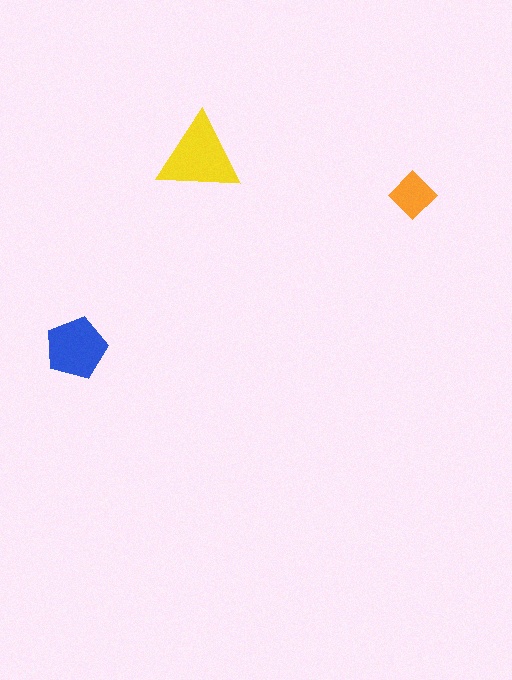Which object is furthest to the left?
The blue pentagon is leftmost.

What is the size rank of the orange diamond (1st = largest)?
3rd.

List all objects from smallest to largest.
The orange diamond, the blue pentagon, the yellow triangle.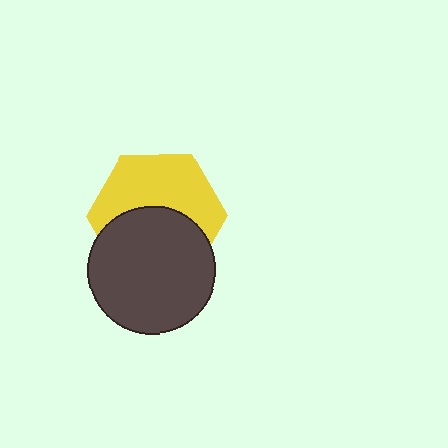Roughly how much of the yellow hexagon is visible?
About half of it is visible (roughly 52%).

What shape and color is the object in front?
The object in front is a dark gray circle.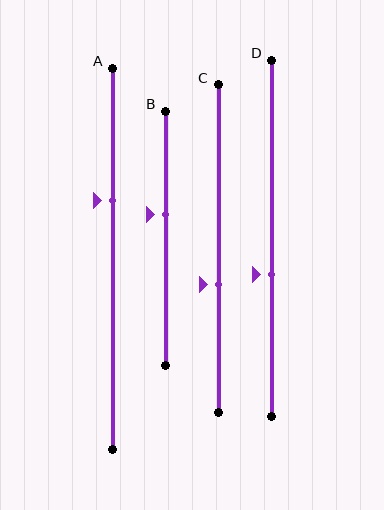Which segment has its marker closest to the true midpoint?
Segment B has its marker closest to the true midpoint.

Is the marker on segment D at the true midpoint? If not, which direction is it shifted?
No, the marker on segment D is shifted downward by about 10% of the segment length.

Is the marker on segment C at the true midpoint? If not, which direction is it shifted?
No, the marker on segment C is shifted downward by about 11% of the segment length.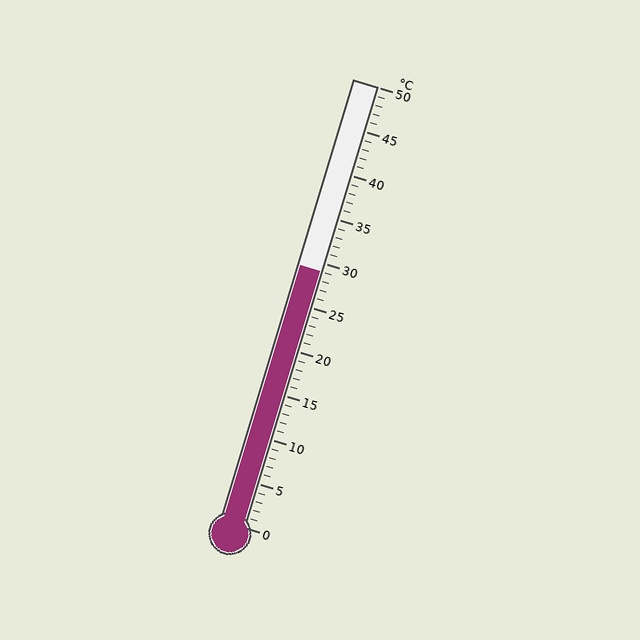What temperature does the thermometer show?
The thermometer shows approximately 29°C.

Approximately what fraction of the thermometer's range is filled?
The thermometer is filled to approximately 60% of its range.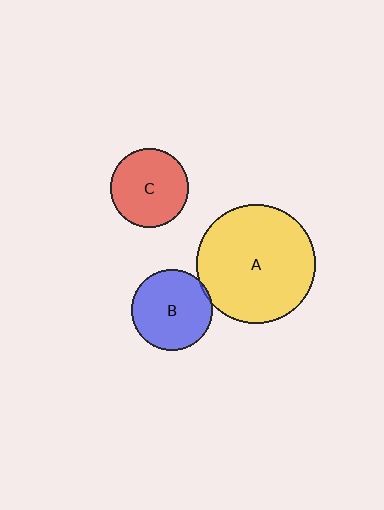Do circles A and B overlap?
Yes.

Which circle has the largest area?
Circle A (yellow).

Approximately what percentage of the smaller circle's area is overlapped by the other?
Approximately 5%.